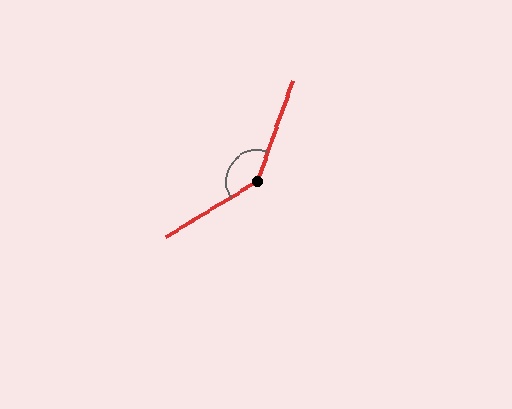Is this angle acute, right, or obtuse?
It is obtuse.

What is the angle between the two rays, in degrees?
Approximately 141 degrees.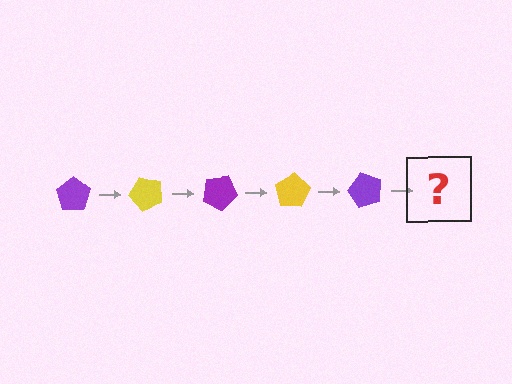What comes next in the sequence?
The next element should be a yellow pentagon, rotated 250 degrees from the start.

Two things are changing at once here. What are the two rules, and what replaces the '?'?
The two rules are that it rotates 50 degrees each step and the color cycles through purple and yellow. The '?' should be a yellow pentagon, rotated 250 degrees from the start.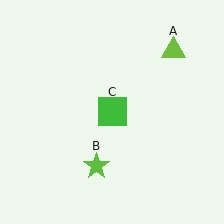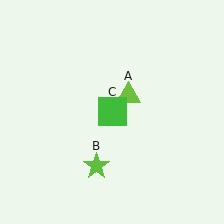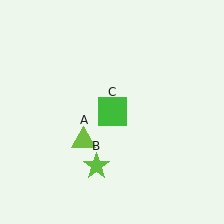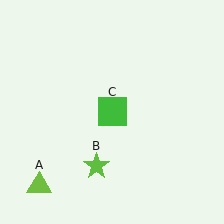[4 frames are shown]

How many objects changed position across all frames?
1 object changed position: lime triangle (object A).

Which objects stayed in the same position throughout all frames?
Lime star (object B) and green square (object C) remained stationary.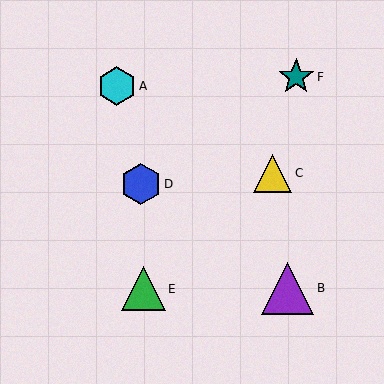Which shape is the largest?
The purple triangle (labeled B) is the largest.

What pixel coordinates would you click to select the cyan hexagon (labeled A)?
Click at (117, 86) to select the cyan hexagon A.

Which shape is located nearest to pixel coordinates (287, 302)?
The purple triangle (labeled B) at (287, 288) is nearest to that location.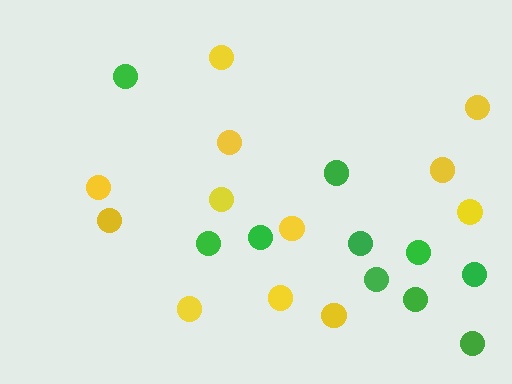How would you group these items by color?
There are 2 groups: one group of green circles (10) and one group of yellow circles (12).